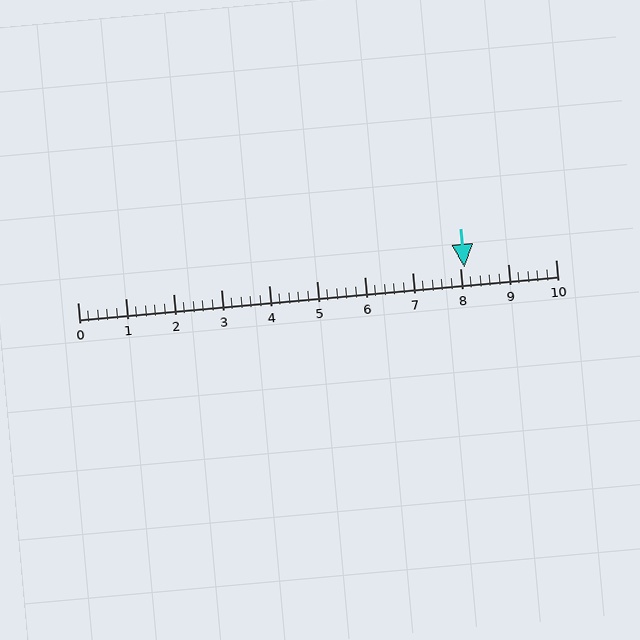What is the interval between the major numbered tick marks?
The major tick marks are spaced 1 units apart.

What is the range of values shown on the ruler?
The ruler shows values from 0 to 10.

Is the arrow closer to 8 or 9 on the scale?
The arrow is closer to 8.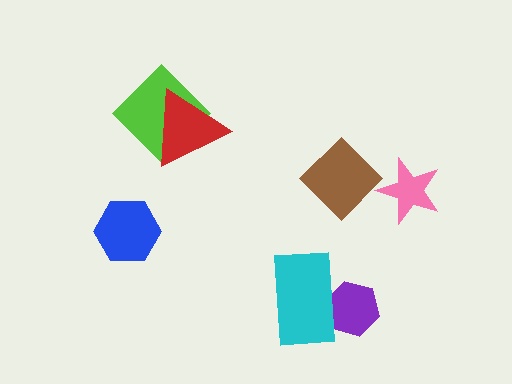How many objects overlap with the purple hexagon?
1 object overlaps with the purple hexagon.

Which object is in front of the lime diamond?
The red triangle is in front of the lime diamond.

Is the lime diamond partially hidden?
Yes, it is partially covered by another shape.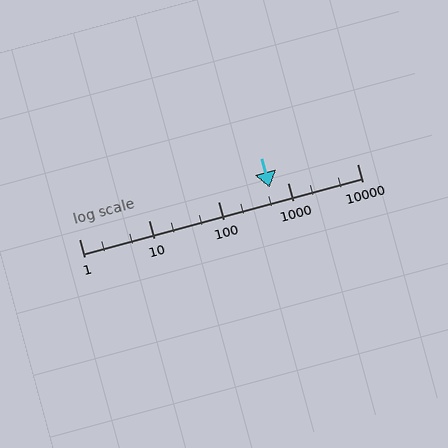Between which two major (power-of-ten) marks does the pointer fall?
The pointer is between 100 and 1000.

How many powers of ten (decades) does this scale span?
The scale spans 4 decades, from 1 to 10000.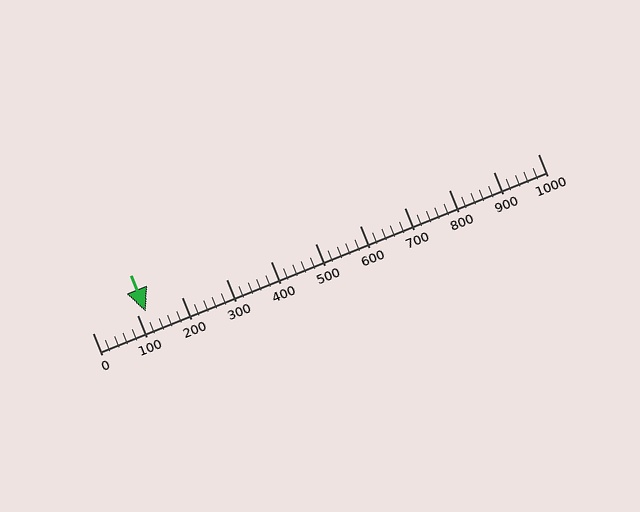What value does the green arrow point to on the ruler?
The green arrow points to approximately 120.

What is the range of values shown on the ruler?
The ruler shows values from 0 to 1000.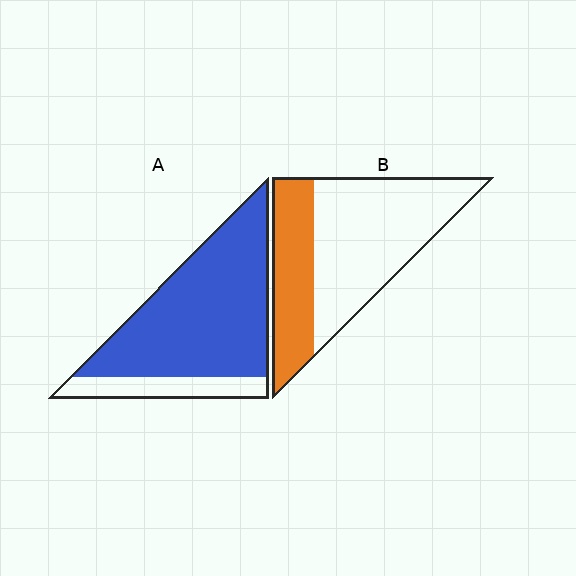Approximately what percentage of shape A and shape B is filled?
A is approximately 80% and B is approximately 35%.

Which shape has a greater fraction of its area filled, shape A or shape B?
Shape A.